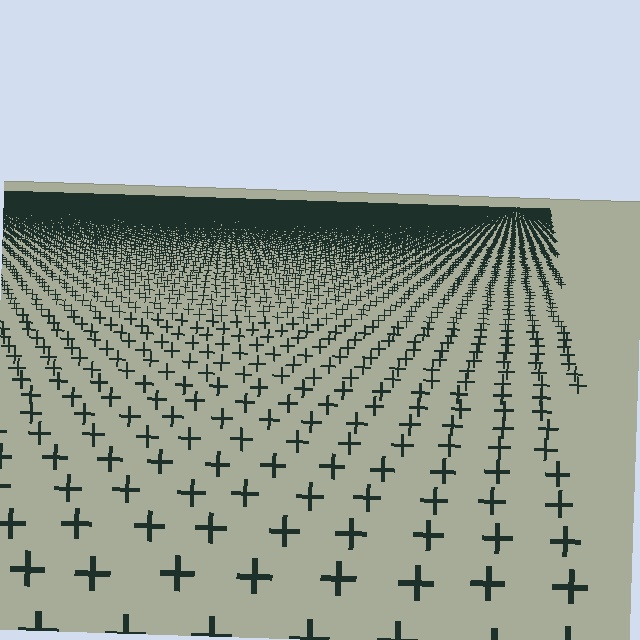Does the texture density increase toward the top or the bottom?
Density increases toward the top.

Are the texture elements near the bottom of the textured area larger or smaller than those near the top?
Larger. Near the bottom, elements are closer to the viewer and appear at a bigger on-screen size.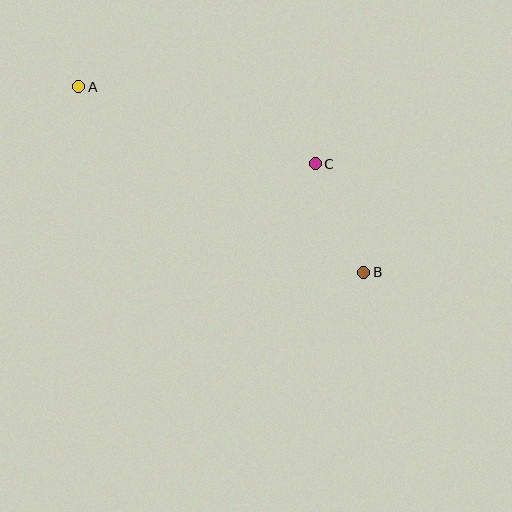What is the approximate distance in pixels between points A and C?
The distance between A and C is approximately 249 pixels.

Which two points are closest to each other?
Points B and C are closest to each other.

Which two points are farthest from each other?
Points A and B are farthest from each other.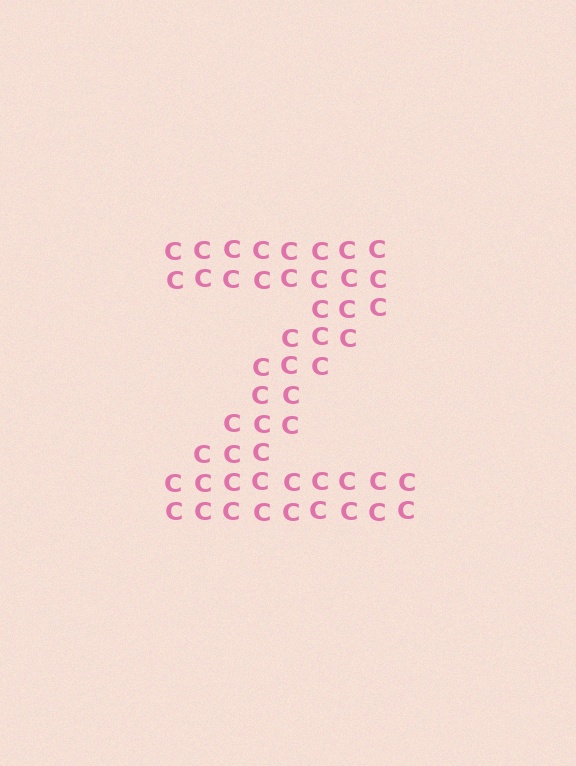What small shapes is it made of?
It is made of small letter C's.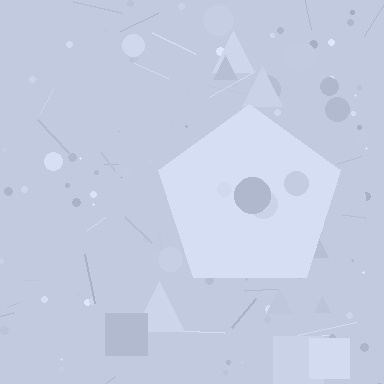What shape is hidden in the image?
A pentagon is hidden in the image.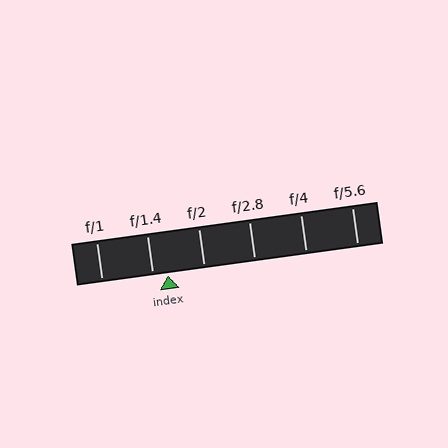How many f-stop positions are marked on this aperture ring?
There are 6 f-stop positions marked.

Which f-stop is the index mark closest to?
The index mark is closest to f/1.4.